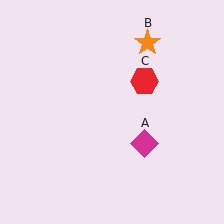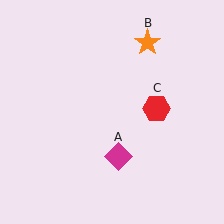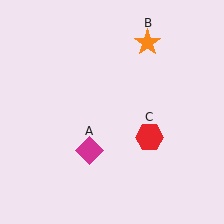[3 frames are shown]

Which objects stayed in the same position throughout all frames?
Orange star (object B) remained stationary.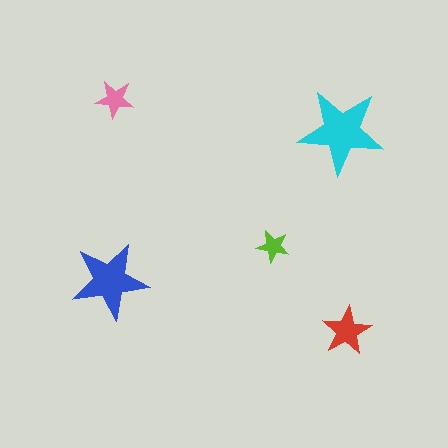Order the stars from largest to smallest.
the cyan one, the blue one, the red one, the pink one, the lime one.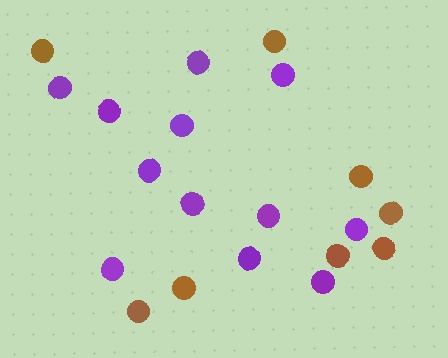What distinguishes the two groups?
There are 2 groups: one group of purple circles (12) and one group of brown circles (8).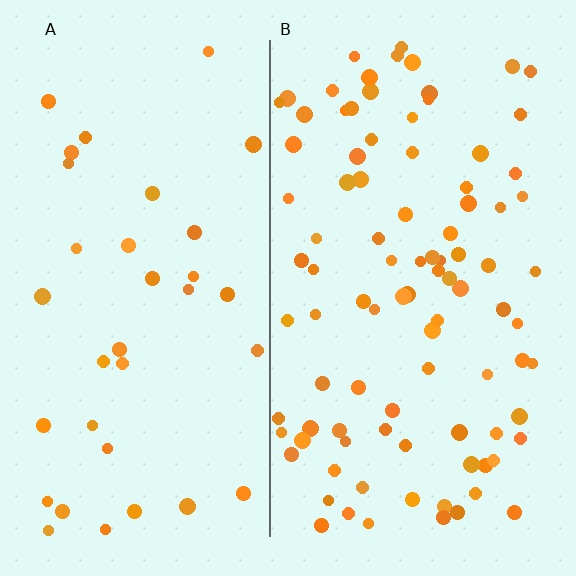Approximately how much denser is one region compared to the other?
Approximately 2.7× — region B over region A.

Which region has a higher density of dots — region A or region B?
B (the right).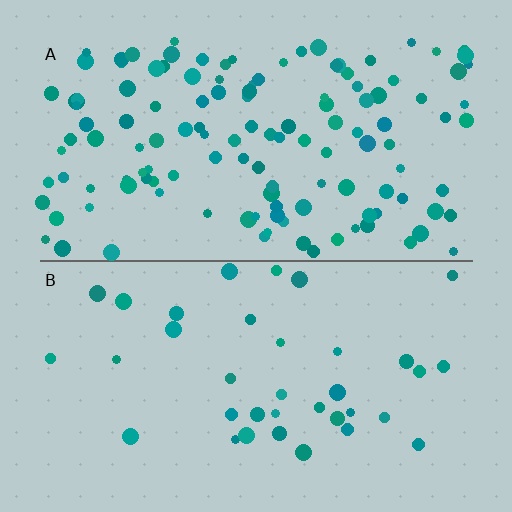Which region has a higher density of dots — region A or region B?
A (the top).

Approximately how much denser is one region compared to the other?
Approximately 3.5× — region A over region B.